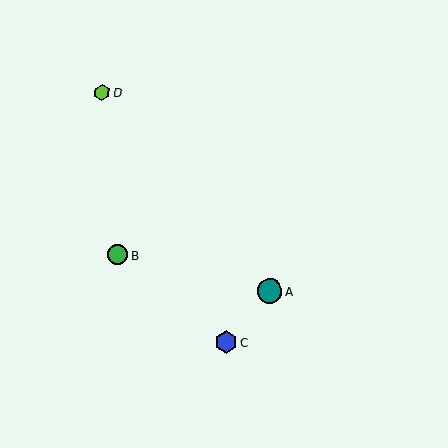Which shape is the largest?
The teal circle (labeled A) is the largest.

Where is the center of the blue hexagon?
The center of the blue hexagon is at (226, 342).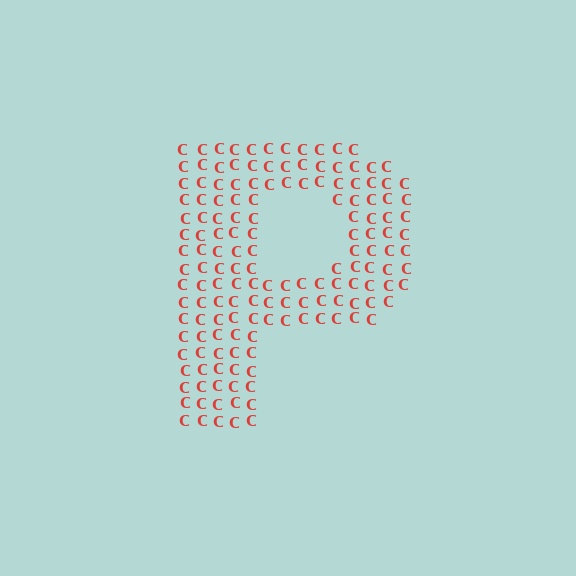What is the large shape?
The large shape is the letter P.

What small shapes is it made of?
It is made of small letter C's.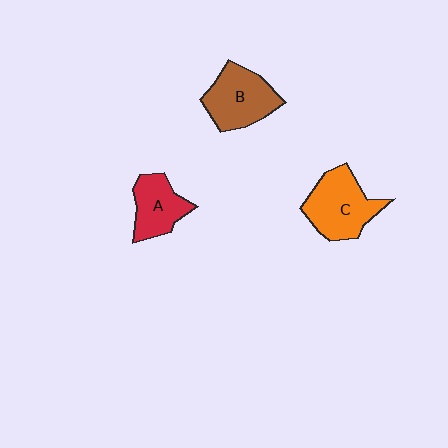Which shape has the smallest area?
Shape A (red).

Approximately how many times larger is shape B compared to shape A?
Approximately 1.3 times.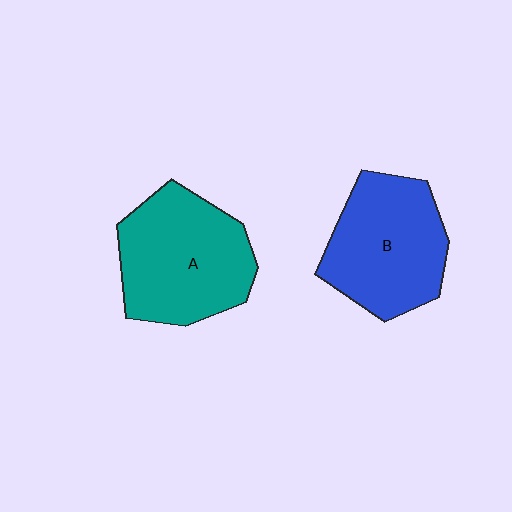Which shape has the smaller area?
Shape B (blue).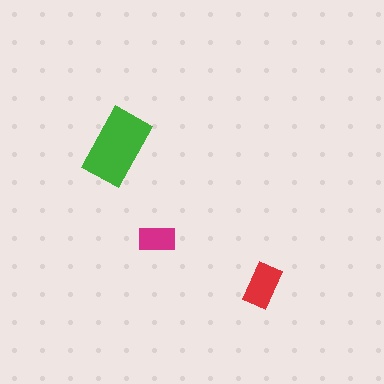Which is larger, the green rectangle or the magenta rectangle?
The green one.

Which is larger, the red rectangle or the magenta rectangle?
The red one.